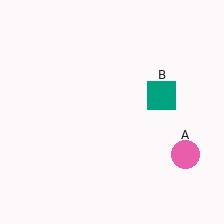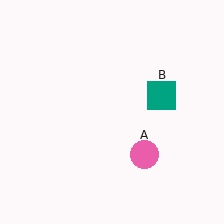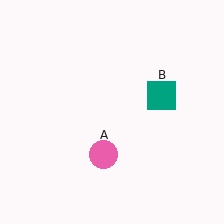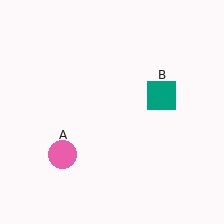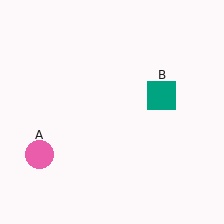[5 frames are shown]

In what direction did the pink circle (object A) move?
The pink circle (object A) moved left.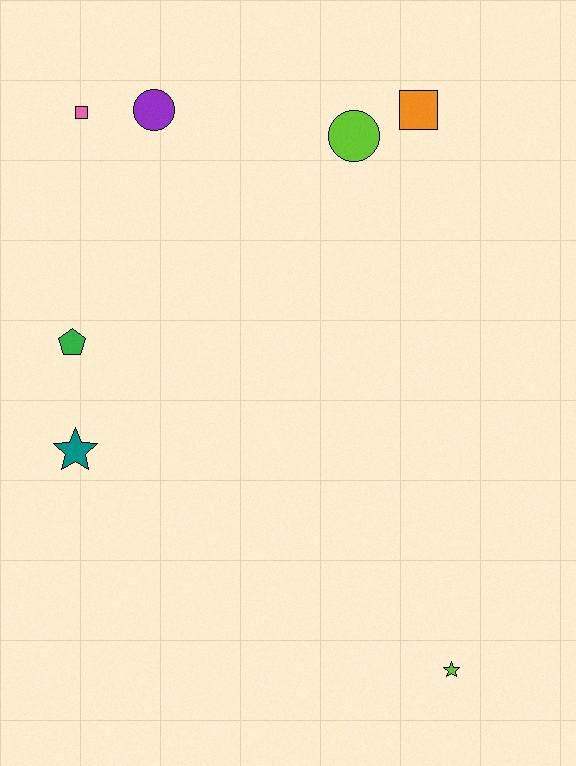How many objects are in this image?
There are 7 objects.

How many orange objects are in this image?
There is 1 orange object.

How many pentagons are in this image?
There is 1 pentagon.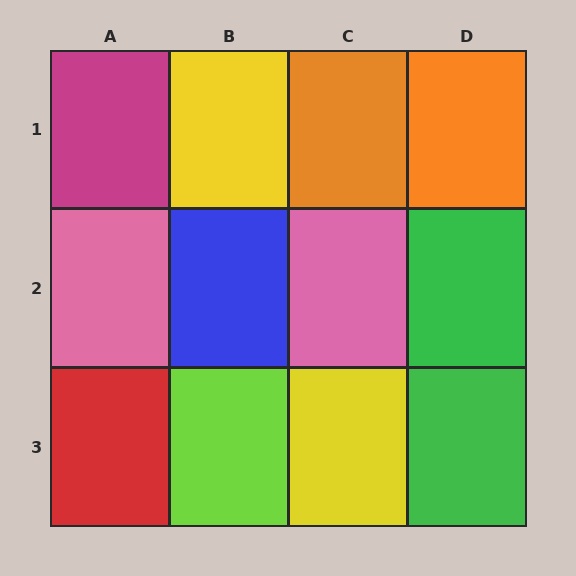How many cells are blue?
1 cell is blue.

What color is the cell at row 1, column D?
Orange.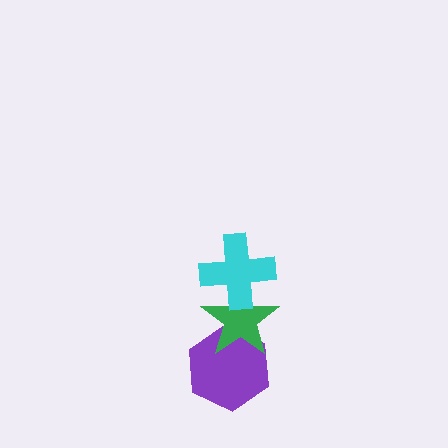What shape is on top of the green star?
The cyan cross is on top of the green star.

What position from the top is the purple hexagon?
The purple hexagon is 3rd from the top.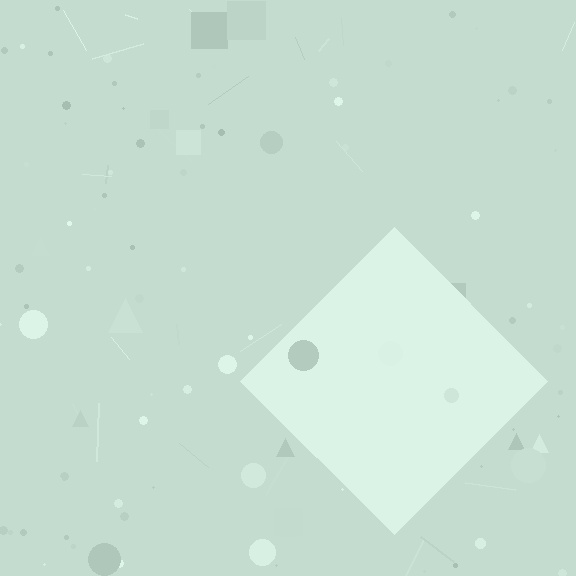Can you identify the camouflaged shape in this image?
The camouflaged shape is a diamond.